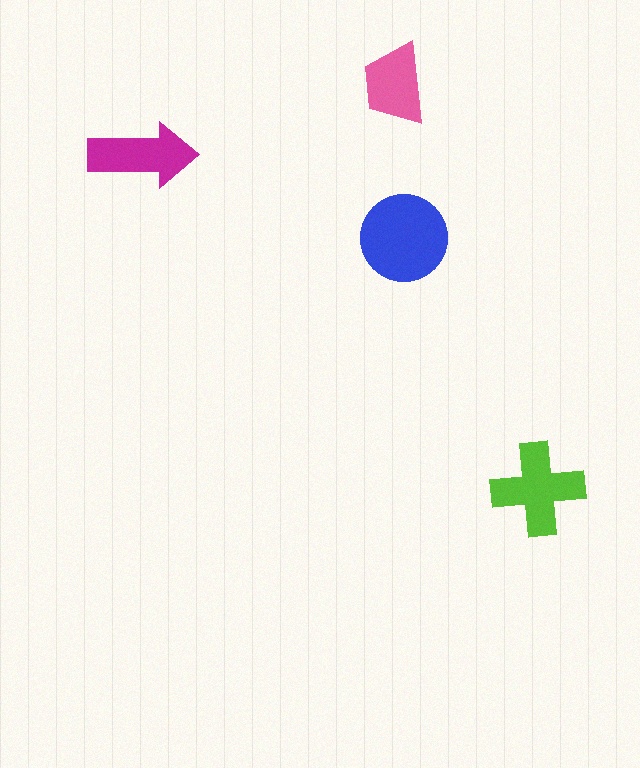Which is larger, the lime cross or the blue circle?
The blue circle.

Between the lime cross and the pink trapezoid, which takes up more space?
The lime cross.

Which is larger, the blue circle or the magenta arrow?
The blue circle.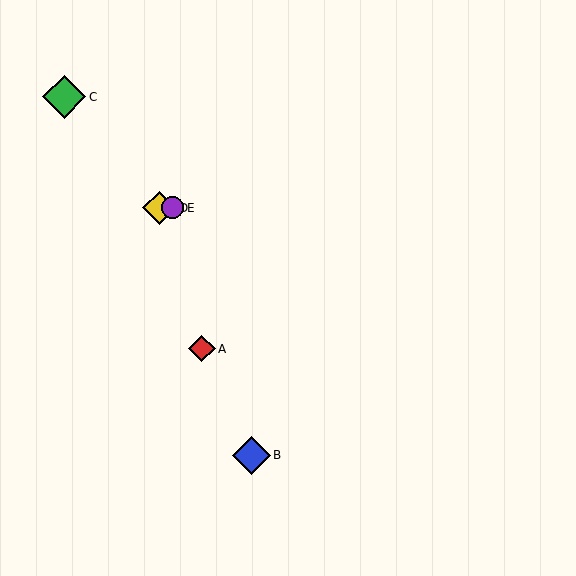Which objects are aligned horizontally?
Objects D, E are aligned horizontally.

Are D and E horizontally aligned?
Yes, both are at y≈208.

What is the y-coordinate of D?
Object D is at y≈208.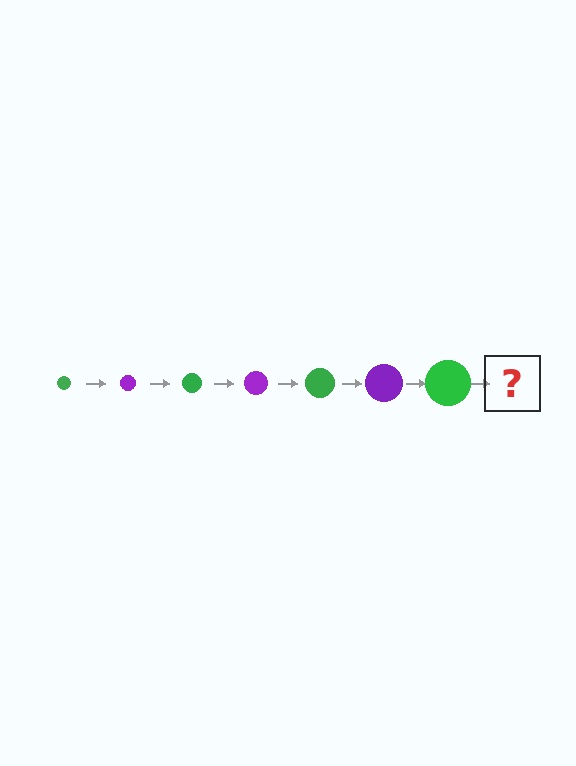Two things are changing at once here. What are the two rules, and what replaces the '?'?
The two rules are that the circle grows larger each step and the color cycles through green and purple. The '?' should be a purple circle, larger than the previous one.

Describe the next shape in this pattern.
It should be a purple circle, larger than the previous one.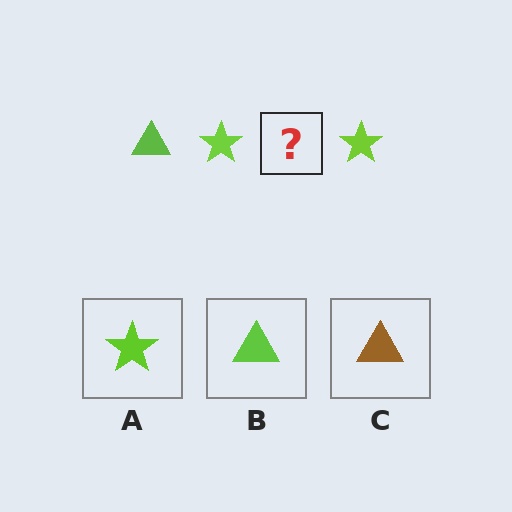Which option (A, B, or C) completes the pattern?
B.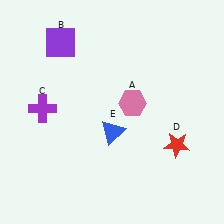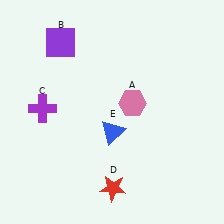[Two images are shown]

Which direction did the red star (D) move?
The red star (D) moved left.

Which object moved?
The red star (D) moved left.